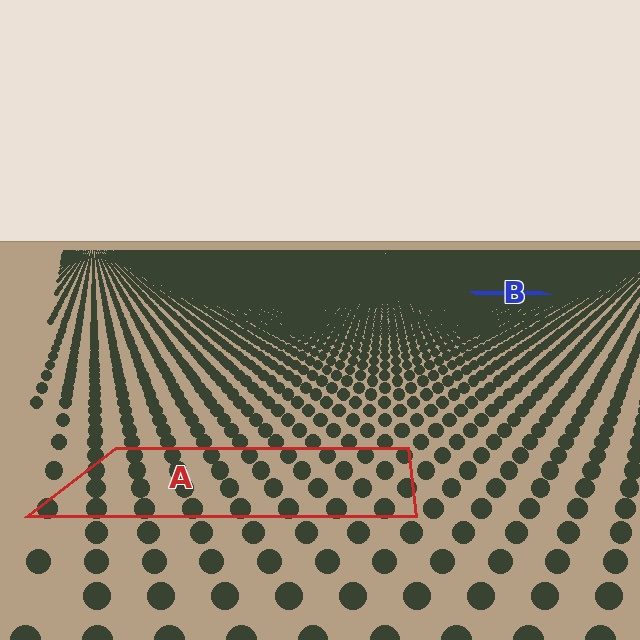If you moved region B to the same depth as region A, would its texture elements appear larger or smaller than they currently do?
They would appear larger. At a closer depth, the same texture elements are projected at a bigger on-screen size.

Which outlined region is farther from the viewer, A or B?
Region B is farther from the viewer — the texture elements inside it appear smaller and more densely packed.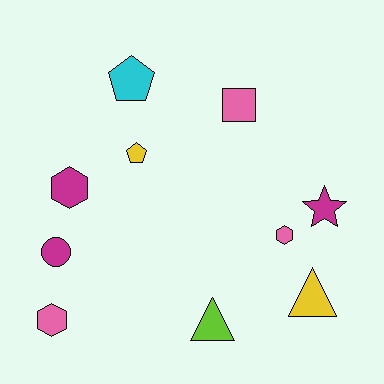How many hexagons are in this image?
There are 3 hexagons.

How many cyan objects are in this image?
There is 1 cyan object.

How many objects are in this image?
There are 10 objects.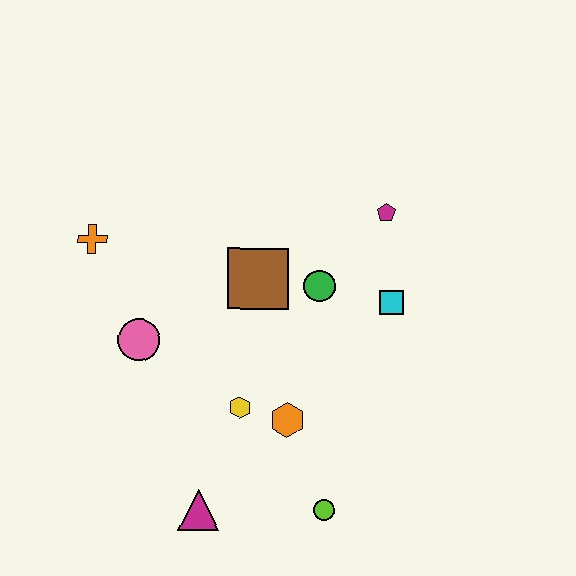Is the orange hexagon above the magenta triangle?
Yes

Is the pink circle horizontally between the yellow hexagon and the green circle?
No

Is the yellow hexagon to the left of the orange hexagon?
Yes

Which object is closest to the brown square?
The green circle is closest to the brown square.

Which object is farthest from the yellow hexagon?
The magenta pentagon is farthest from the yellow hexagon.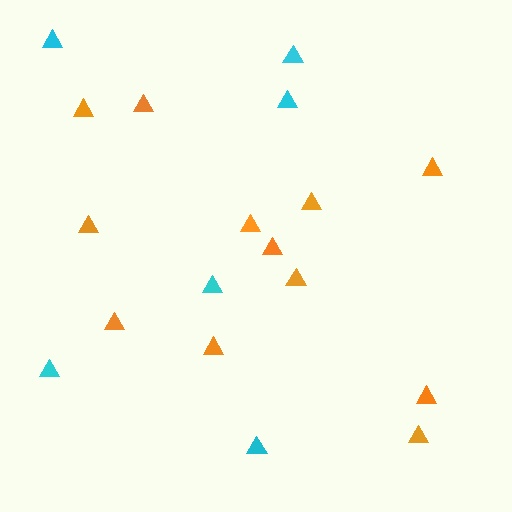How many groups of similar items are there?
There are 2 groups: one group of cyan triangles (6) and one group of orange triangles (12).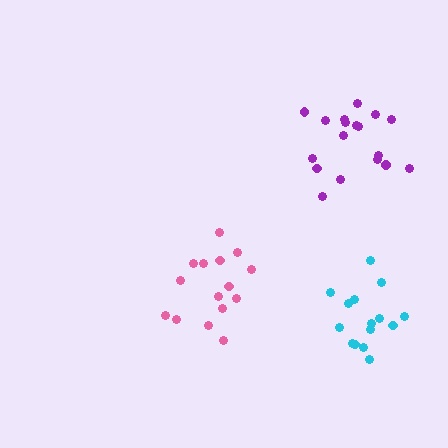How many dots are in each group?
Group 1: 15 dots, Group 2: 18 dots, Group 3: 15 dots (48 total).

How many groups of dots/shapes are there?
There are 3 groups.